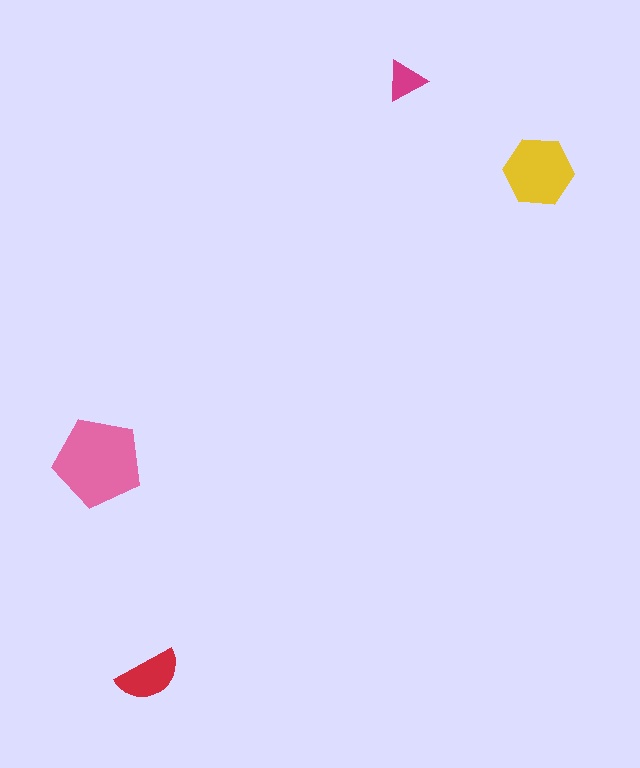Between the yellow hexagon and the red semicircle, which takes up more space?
The yellow hexagon.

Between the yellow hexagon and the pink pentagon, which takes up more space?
The pink pentagon.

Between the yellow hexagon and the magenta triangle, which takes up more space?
The yellow hexagon.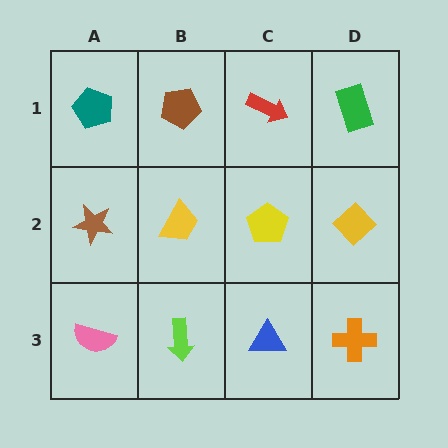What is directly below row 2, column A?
A pink semicircle.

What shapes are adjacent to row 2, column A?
A teal pentagon (row 1, column A), a pink semicircle (row 3, column A), a yellow trapezoid (row 2, column B).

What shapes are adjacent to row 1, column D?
A yellow diamond (row 2, column D), a red arrow (row 1, column C).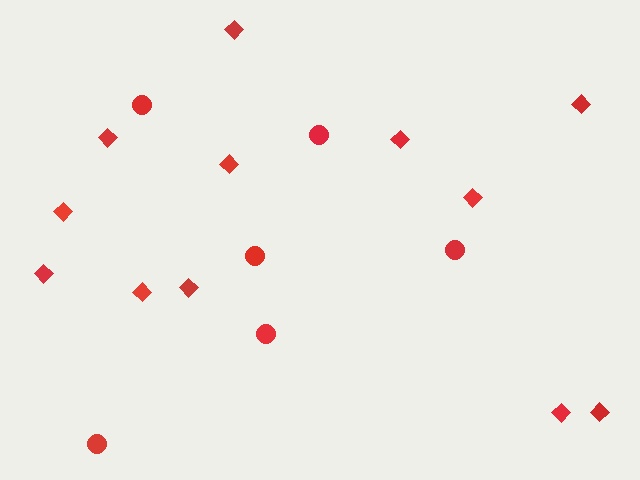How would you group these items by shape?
There are 2 groups: one group of circles (6) and one group of diamonds (12).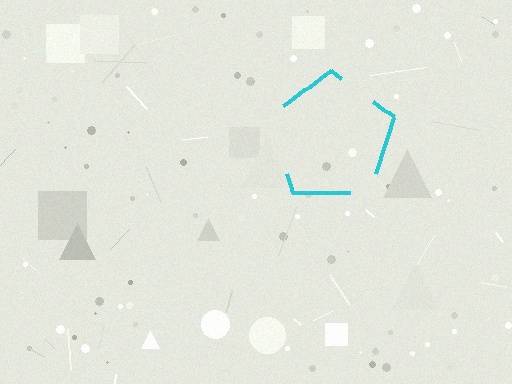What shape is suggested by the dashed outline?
The dashed outline suggests a pentagon.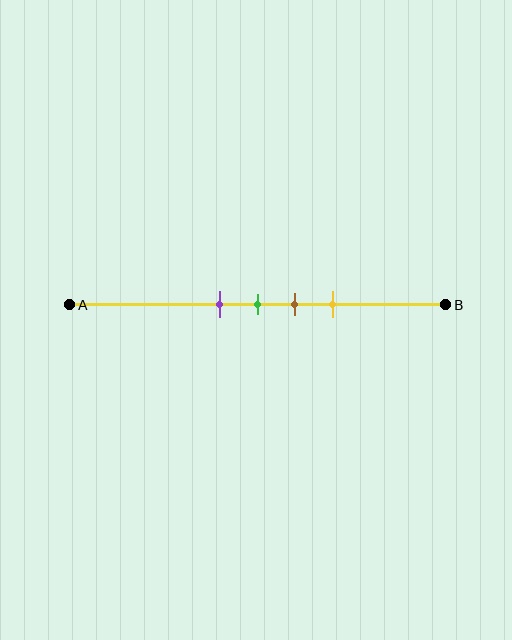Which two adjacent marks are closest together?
The purple and green marks are the closest adjacent pair.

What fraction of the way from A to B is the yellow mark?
The yellow mark is approximately 70% (0.7) of the way from A to B.